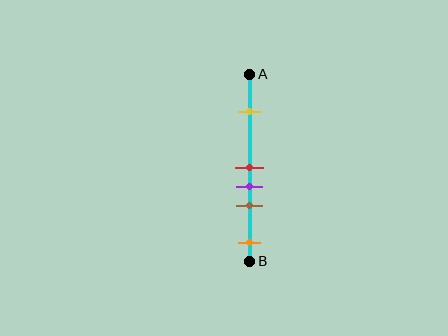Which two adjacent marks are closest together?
The red and purple marks are the closest adjacent pair.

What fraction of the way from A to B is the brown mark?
The brown mark is approximately 70% (0.7) of the way from A to B.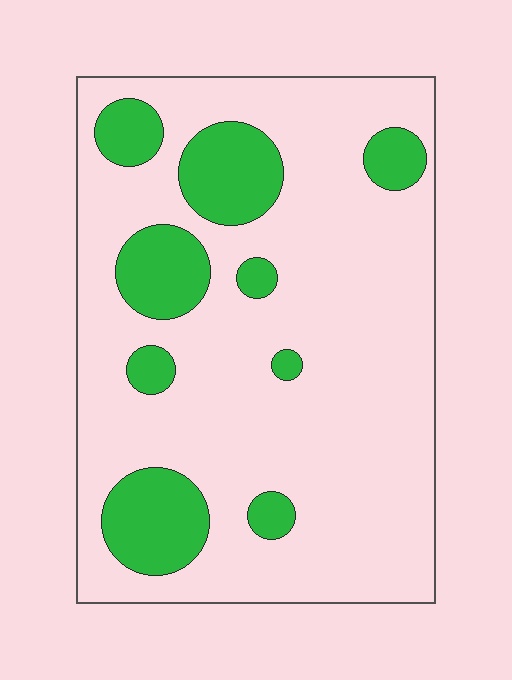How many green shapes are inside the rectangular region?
9.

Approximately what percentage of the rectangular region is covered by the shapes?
Approximately 20%.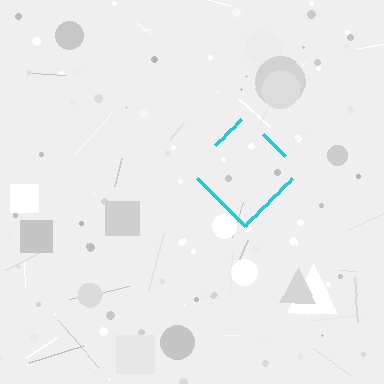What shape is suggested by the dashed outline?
The dashed outline suggests a diamond.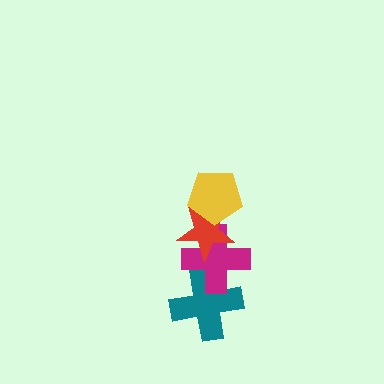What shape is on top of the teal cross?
The magenta cross is on top of the teal cross.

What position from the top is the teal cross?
The teal cross is 4th from the top.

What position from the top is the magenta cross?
The magenta cross is 3rd from the top.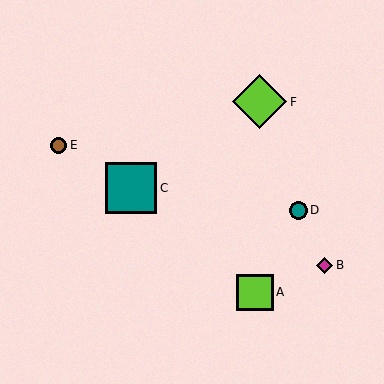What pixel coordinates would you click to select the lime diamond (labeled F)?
Click at (260, 102) to select the lime diamond F.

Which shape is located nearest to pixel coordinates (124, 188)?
The teal square (labeled C) at (131, 188) is nearest to that location.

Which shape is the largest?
The lime diamond (labeled F) is the largest.